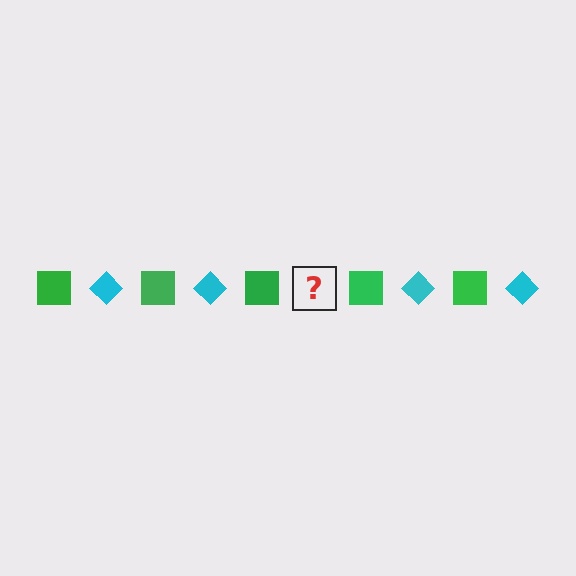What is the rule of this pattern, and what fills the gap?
The rule is that the pattern alternates between green square and cyan diamond. The gap should be filled with a cyan diamond.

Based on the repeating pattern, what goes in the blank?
The blank should be a cyan diamond.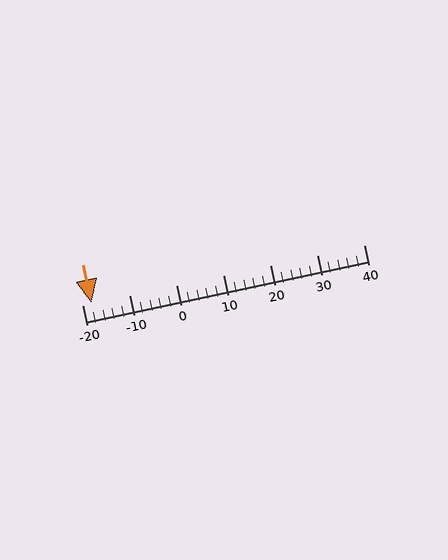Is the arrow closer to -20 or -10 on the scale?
The arrow is closer to -20.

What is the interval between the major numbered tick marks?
The major tick marks are spaced 10 units apart.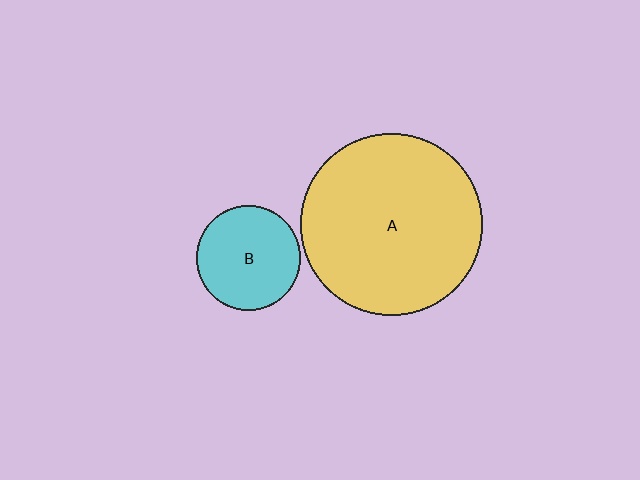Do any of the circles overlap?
No, none of the circles overlap.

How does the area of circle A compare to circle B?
Approximately 3.0 times.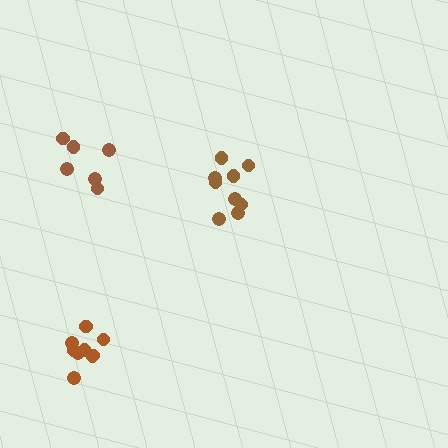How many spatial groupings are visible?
There are 3 spatial groupings.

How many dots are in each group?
Group 1: 9 dots, Group 2: 6 dots, Group 3: 9 dots (24 total).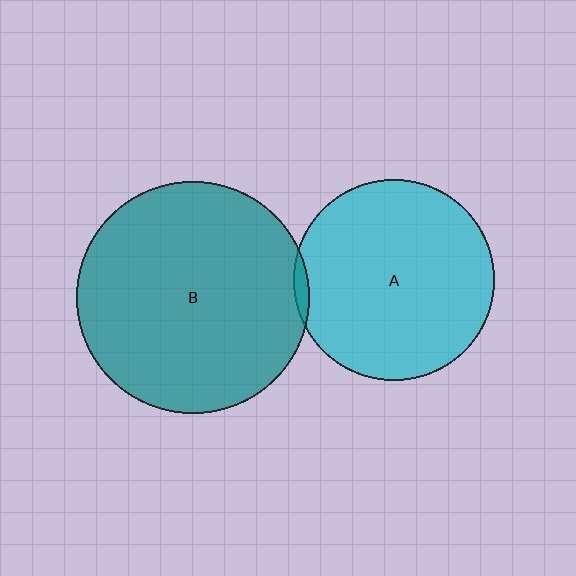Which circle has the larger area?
Circle B (teal).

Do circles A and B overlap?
Yes.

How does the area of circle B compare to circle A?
Approximately 1.3 times.